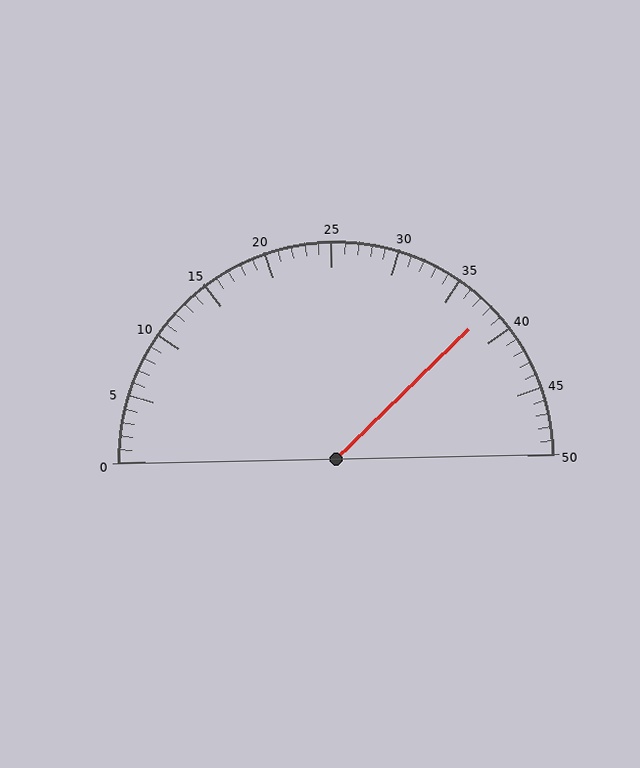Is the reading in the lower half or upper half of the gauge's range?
The reading is in the upper half of the range (0 to 50).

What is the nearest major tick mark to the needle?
The nearest major tick mark is 40.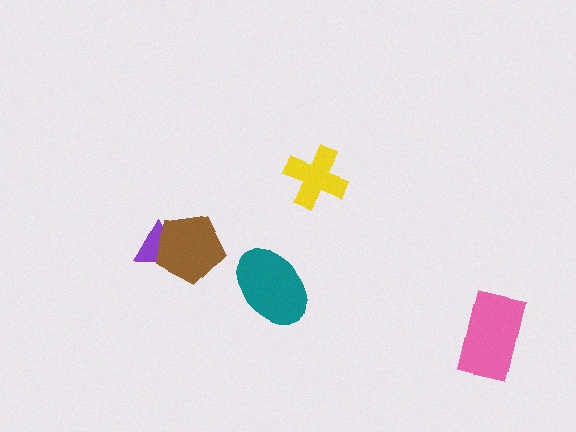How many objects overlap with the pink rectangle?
0 objects overlap with the pink rectangle.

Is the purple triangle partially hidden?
Yes, it is partially covered by another shape.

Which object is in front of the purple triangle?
The brown pentagon is in front of the purple triangle.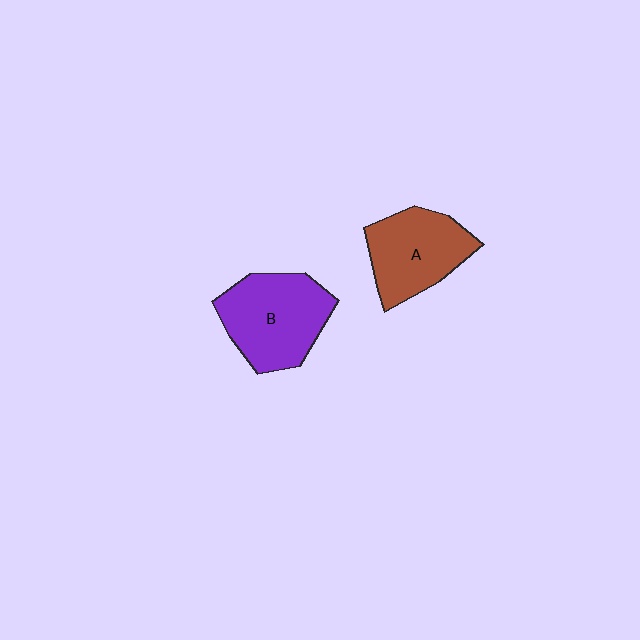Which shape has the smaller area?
Shape A (brown).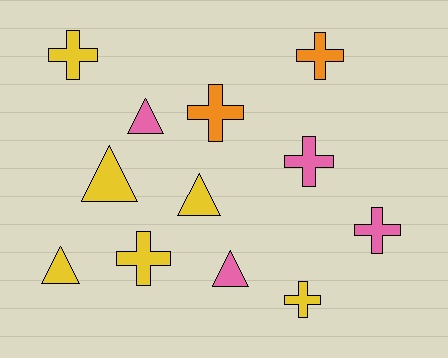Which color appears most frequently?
Yellow, with 6 objects.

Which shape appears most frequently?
Cross, with 7 objects.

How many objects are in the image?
There are 12 objects.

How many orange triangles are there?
There are no orange triangles.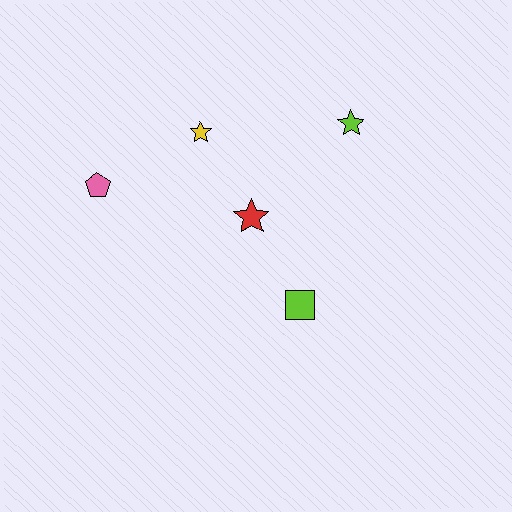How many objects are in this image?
There are 5 objects.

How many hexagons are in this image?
There are no hexagons.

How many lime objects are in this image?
There are 2 lime objects.